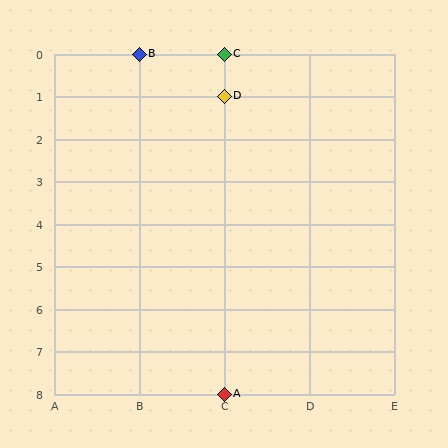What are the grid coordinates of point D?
Point D is at grid coordinates (C, 1).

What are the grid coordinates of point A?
Point A is at grid coordinates (C, 8).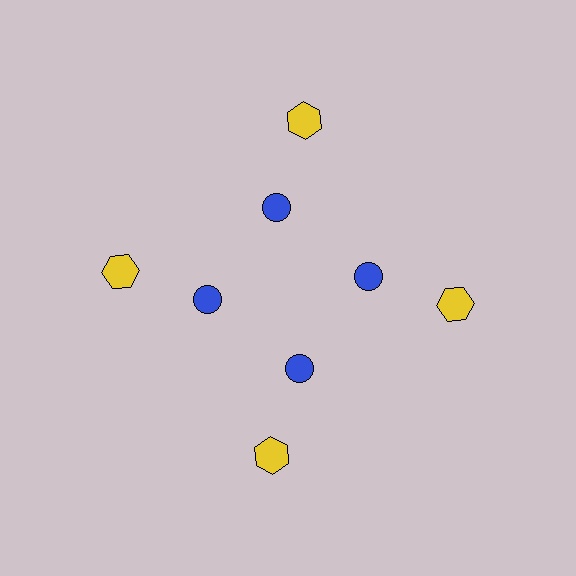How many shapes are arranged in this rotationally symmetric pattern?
There are 8 shapes, arranged in 4 groups of 2.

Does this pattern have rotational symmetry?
Yes, this pattern has 4-fold rotational symmetry. It looks the same after rotating 90 degrees around the center.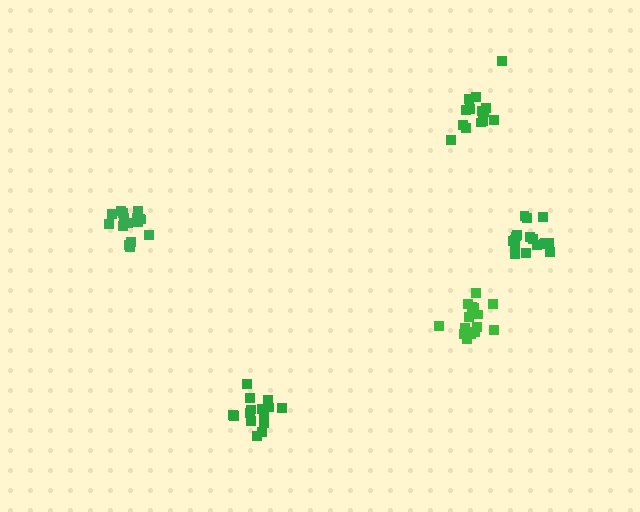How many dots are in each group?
Group 1: 15 dots, Group 2: 16 dots, Group 3: 17 dots, Group 4: 16 dots, Group 5: 14 dots (78 total).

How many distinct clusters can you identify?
There are 5 distinct clusters.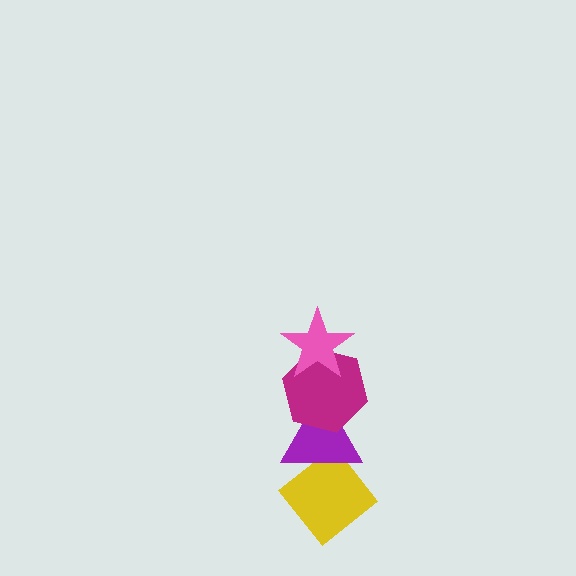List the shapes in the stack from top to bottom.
From top to bottom: the pink star, the magenta hexagon, the purple triangle, the yellow diamond.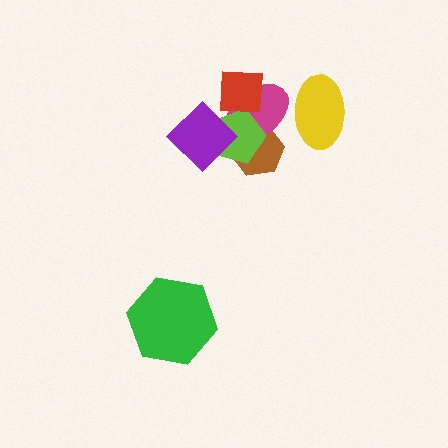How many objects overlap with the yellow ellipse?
1 object overlaps with the yellow ellipse.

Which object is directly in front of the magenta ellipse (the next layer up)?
The lime pentagon is directly in front of the magenta ellipse.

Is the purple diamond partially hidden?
No, no other shape covers it.